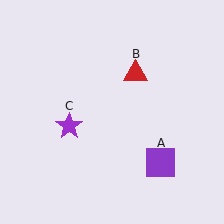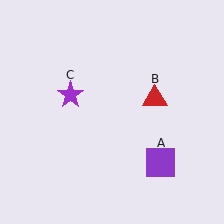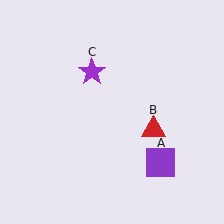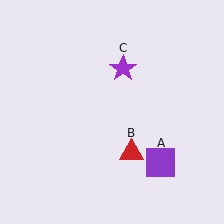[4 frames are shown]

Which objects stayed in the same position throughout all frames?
Purple square (object A) remained stationary.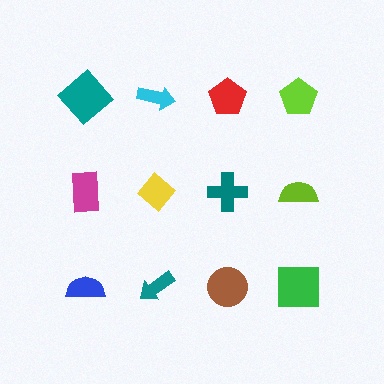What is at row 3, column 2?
A teal arrow.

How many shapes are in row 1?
4 shapes.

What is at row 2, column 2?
A yellow diamond.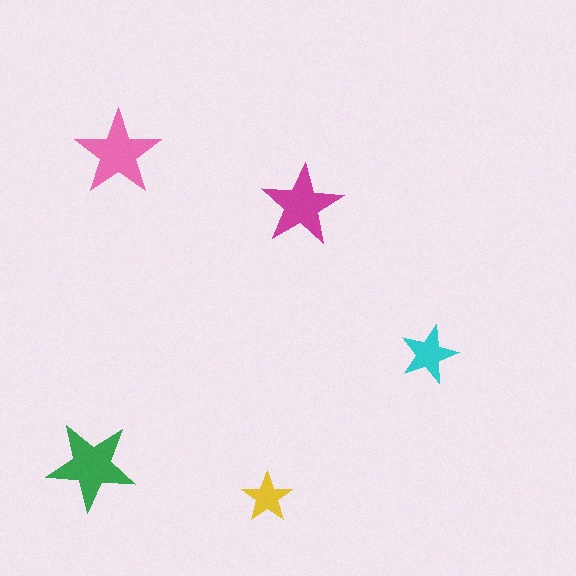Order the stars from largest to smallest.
the green one, the pink one, the magenta one, the cyan one, the yellow one.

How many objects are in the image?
There are 5 objects in the image.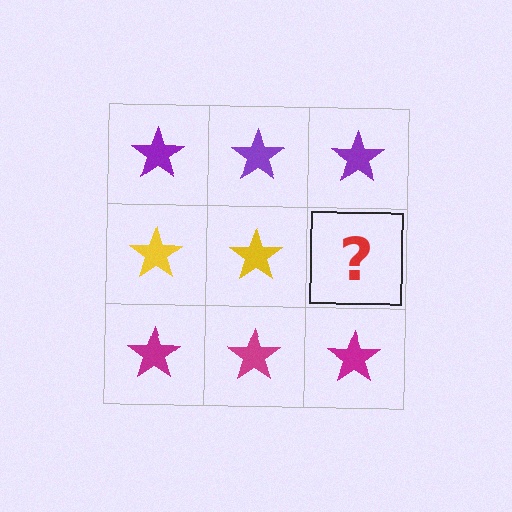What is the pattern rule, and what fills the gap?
The rule is that each row has a consistent color. The gap should be filled with a yellow star.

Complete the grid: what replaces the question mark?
The question mark should be replaced with a yellow star.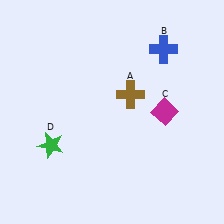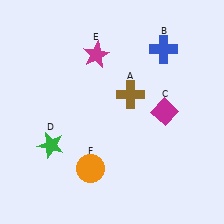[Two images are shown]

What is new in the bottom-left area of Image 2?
An orange circle (F) was added in the bottom-left area of Image 2.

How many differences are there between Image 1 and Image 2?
There are 2 differences between the two images.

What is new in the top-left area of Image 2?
A magenta star (E) was added in the top-left area of Image 2.